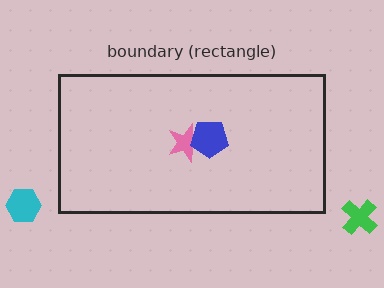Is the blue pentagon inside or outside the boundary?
Inside.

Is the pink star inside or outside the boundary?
Inside.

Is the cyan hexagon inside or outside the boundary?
Outside.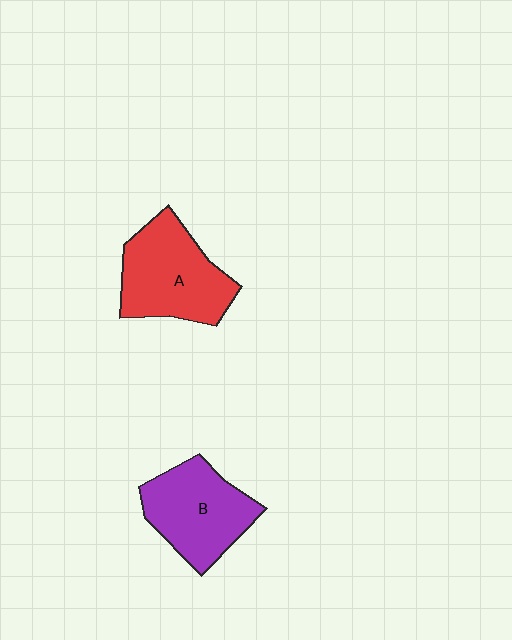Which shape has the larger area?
Shape A (red).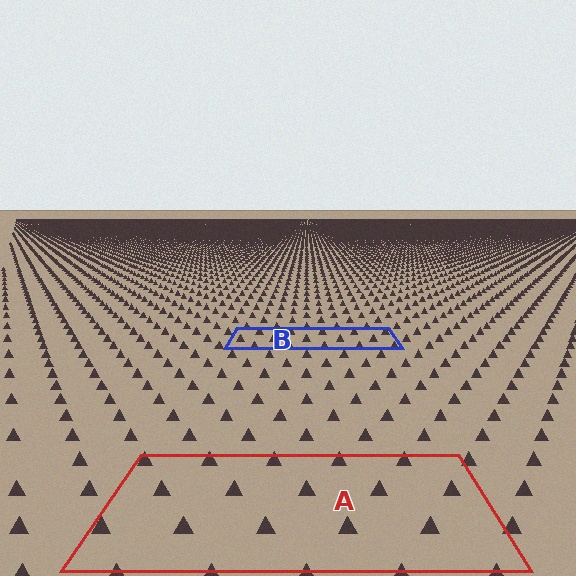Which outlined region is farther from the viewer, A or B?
Region B is farther from the viewer — the texture elements inside it appear smaller and more densely packed.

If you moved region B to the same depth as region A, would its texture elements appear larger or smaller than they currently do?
They would appear larger. At a closer depth, the same texture elements are projected at a bigger on-screen size.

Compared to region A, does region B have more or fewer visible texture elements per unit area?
Region B has more texture elements per unit area — they are packed more densely because it is farther away.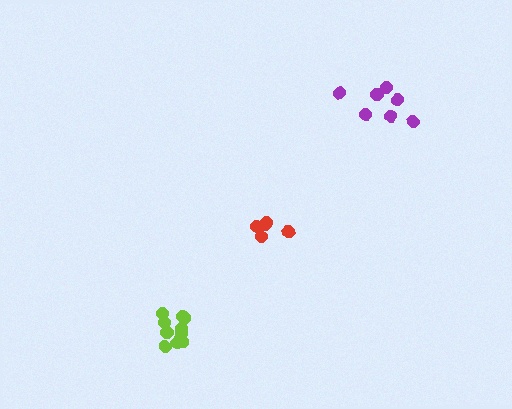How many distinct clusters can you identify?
There are 3 distinct clusters.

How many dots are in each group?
Group 1: 5 dots, Group 2: 11 dots, Group 3: 7 dots (23 total).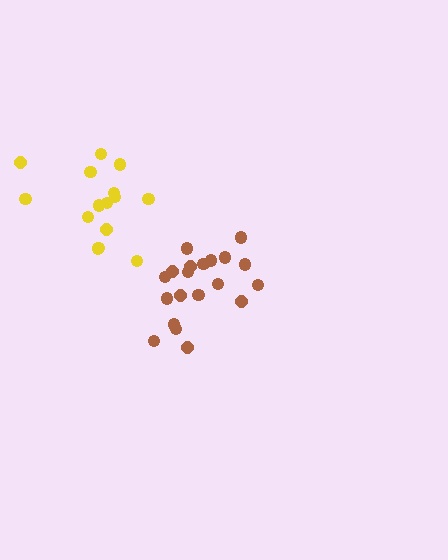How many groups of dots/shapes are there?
There are 2 groups.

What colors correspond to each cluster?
The clusters are colored: brown, yellow.